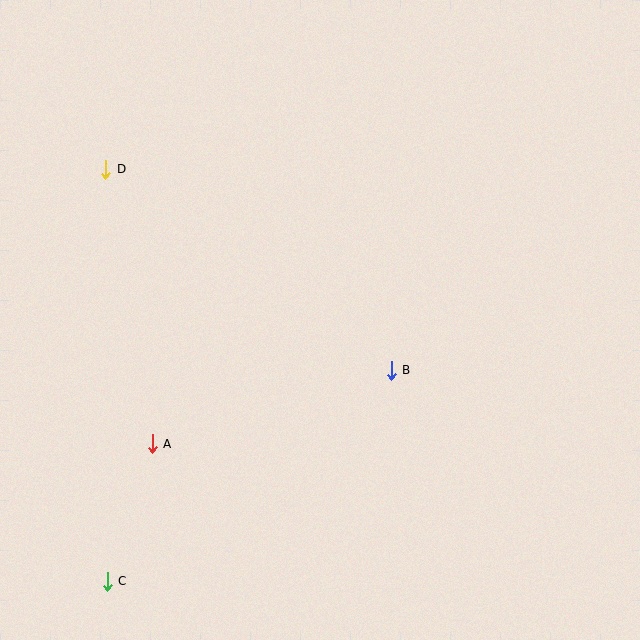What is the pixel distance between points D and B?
The distance between D and B is 349 pixels.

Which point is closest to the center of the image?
Point B at (391, 370) is closest to the center.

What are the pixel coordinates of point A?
Point A is at (152, 444).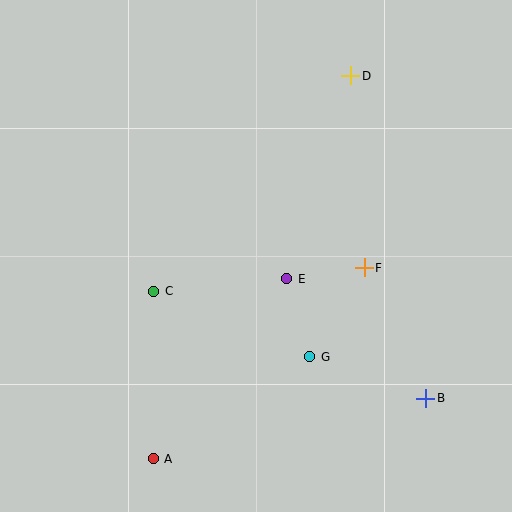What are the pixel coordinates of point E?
Point E is at (287, 279).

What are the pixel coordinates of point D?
Point D is at (351, 76).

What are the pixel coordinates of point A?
Point A is at (153, 459).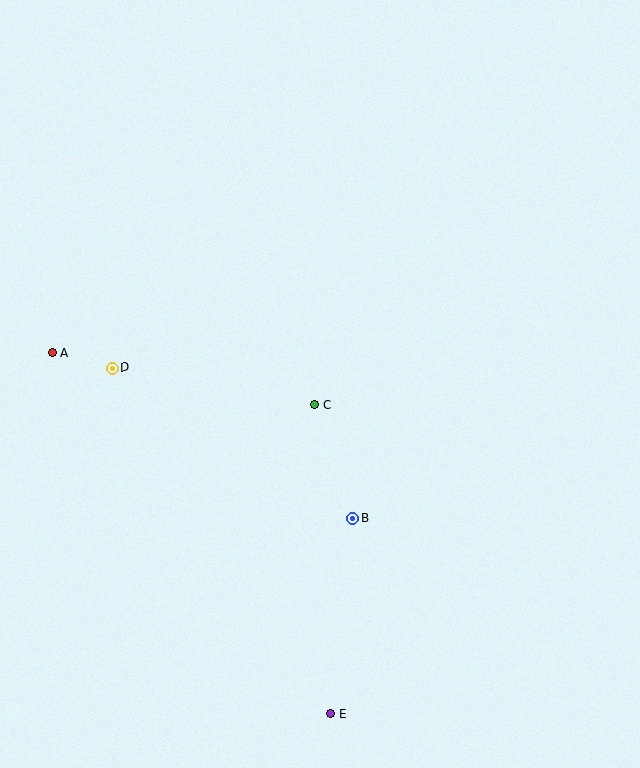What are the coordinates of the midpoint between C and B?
The midpoint between C and B is at (334, 461).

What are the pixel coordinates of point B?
Point B is at (353, 518).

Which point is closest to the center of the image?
Point C at (315, 405) is closest to the center.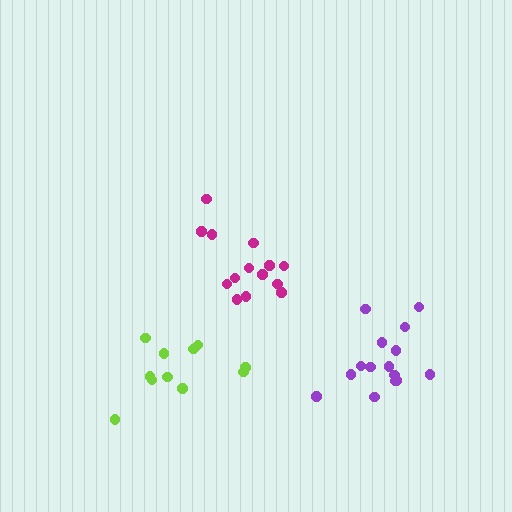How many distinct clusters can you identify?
There are 3 distinct clusters.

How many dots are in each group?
Group 1: 15 dots, Group 2: 14 dots, Group 3: 11 dots (40 total).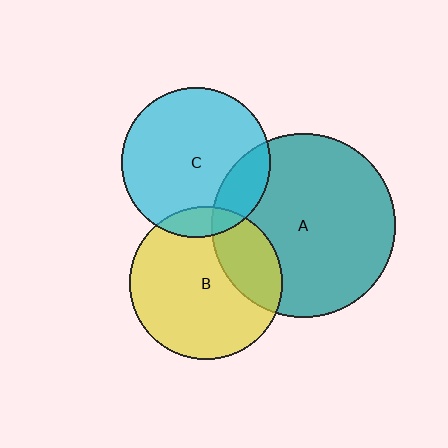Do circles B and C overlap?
Yes.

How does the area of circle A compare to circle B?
Approximately 1.5 times.